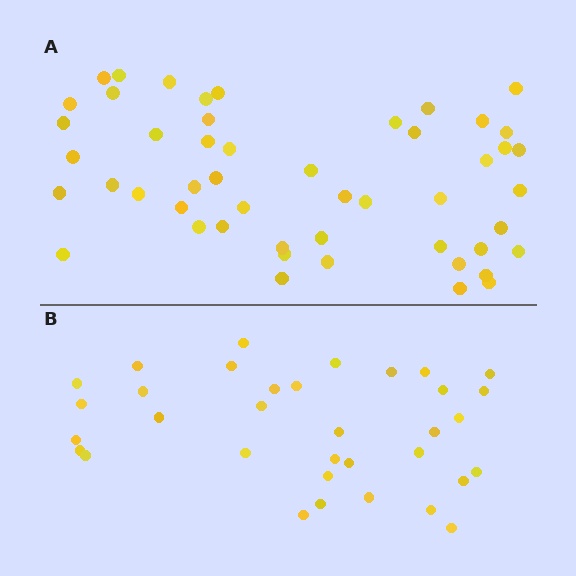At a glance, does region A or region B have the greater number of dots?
Region A (the top region) has more dots.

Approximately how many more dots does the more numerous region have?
Region A has approximately 15 more dots than region B.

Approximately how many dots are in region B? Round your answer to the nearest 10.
About 30 dots. (The exact count is 34, which rounds to 30.)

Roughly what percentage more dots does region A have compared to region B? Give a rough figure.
About 45% more.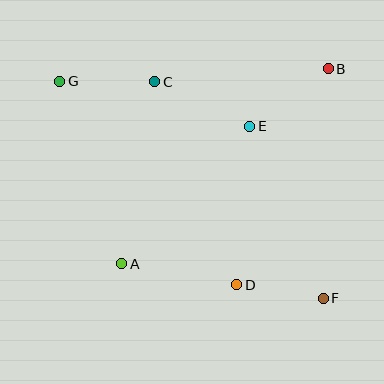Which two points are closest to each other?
Points D and F are closest to each other.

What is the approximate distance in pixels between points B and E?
The distance between B and E is approximately 97 pixels.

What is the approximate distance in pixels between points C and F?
The distance between C and F is approximately 274 pixels.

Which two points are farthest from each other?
Points F and G are farthest from each other.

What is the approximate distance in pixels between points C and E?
The distance between C and E is approximately 105 pixels.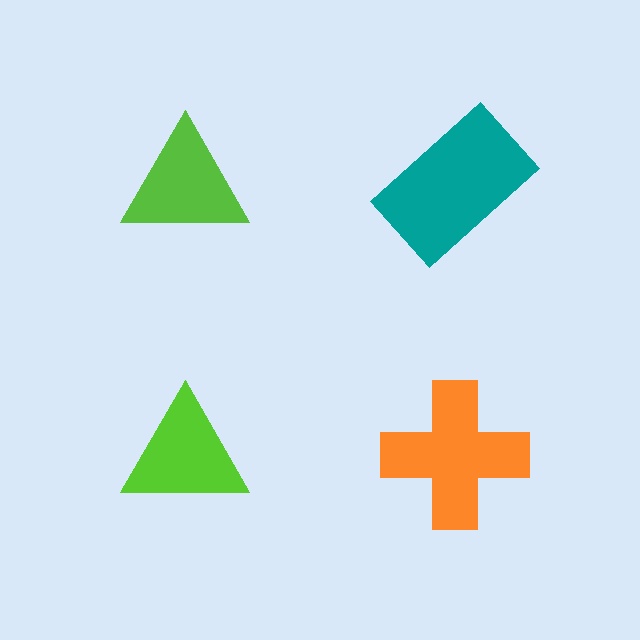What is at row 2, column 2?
An orange cross.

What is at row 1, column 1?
A lime triangle.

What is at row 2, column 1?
A lime triangle.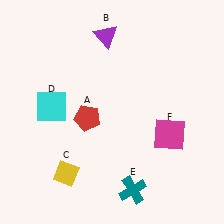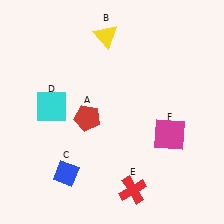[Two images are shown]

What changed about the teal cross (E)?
In Image 1, E is teal. In Image 2, it changed to red.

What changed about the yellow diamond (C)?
In Image 1, C is yellow. In Image 2, it changed to blue.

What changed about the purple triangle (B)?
In Image 1, B is purple. In Image 2, it changed to yellow.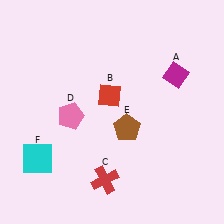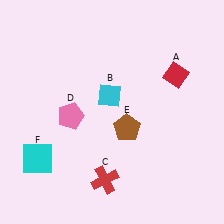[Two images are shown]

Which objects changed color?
A changed from magenta to red. B changed from red to cyan.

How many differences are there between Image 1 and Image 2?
There are 2 differences between the two images.